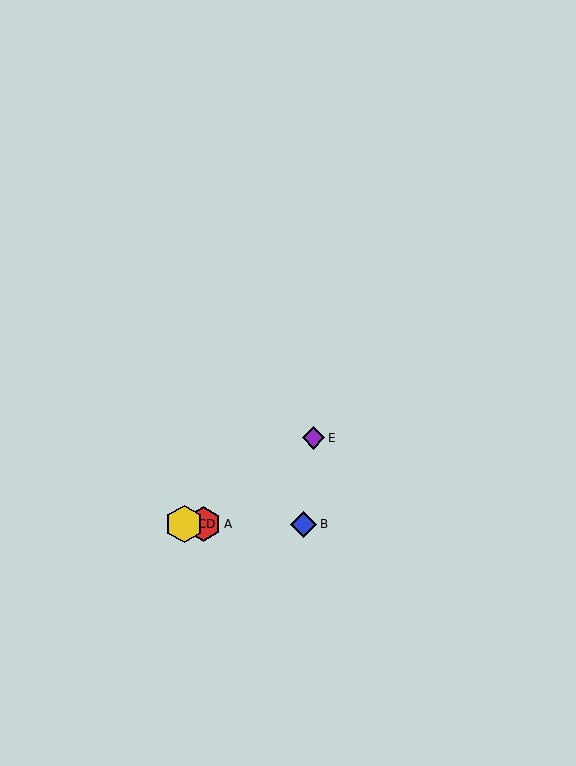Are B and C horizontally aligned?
Yes, both are at y≈524.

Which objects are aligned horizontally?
Objects A, B, C, D are aligned horizontally.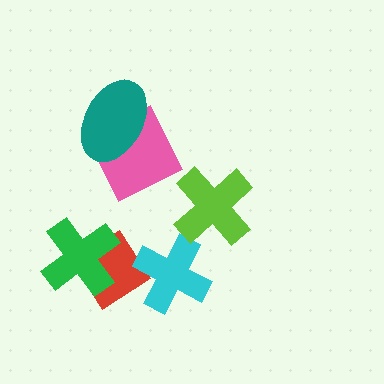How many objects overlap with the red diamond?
2 objects overlap with the red diamond.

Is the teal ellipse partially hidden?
No, no other shape covers it.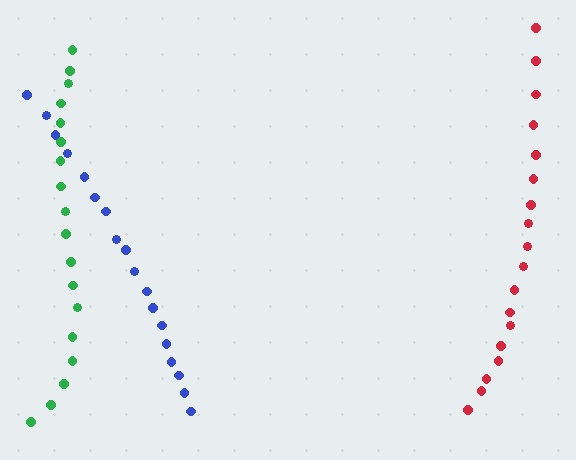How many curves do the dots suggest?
There are 3 distinct paths.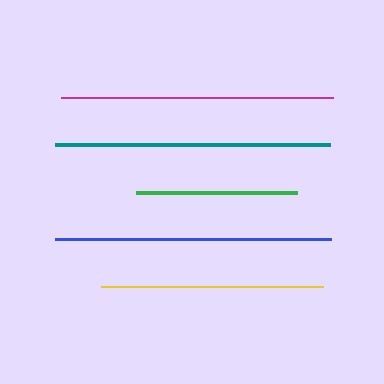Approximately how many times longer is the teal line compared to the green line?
The teal line is approximately 1.7 times the length of the green line.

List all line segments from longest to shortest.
From longest to shortest: blue, teal, magenta, yellow, green.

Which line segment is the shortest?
The green line is the shortest at approximately 160 pixels.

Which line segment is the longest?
The blue line is the longest at approximately 276 pixels.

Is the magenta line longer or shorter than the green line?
The magenta line is longer than the green line.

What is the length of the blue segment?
The blue segment is approximately 276 pixels long.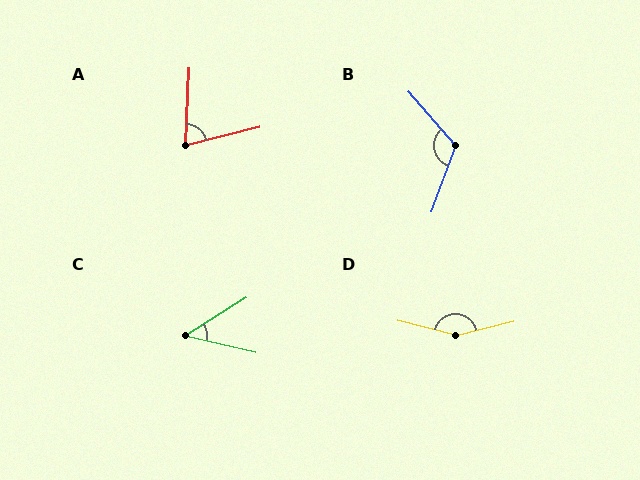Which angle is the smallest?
C, at approximately 45 degrees.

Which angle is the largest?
D, at approximately 151 degrees.